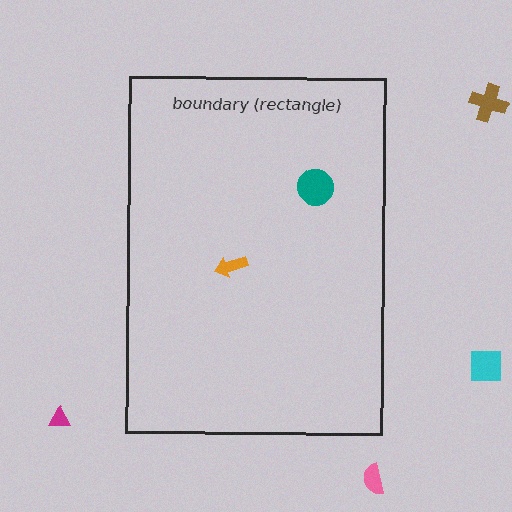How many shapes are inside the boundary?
2 inside, 4 outside.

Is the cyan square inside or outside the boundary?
Outside.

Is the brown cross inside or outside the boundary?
Outside.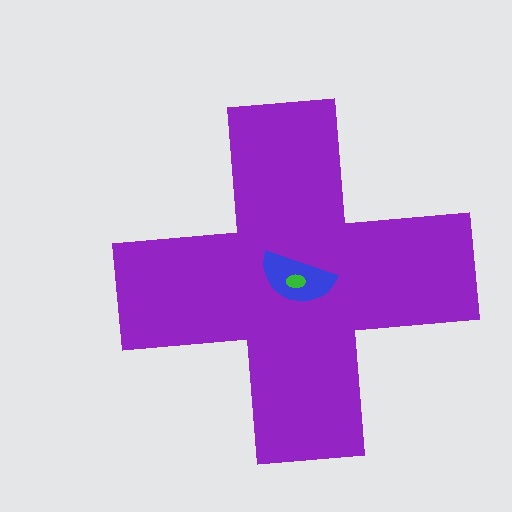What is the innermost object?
The green ellipse.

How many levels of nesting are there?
3.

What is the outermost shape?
The purple cross.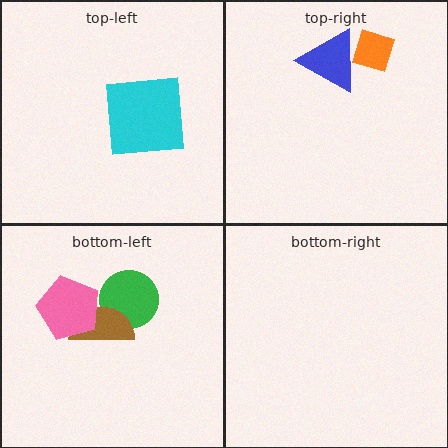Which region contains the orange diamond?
The top-right region.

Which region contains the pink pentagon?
The bottom-left region.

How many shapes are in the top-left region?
1.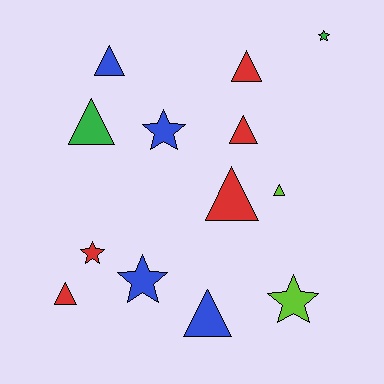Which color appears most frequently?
Red, with 5 objects.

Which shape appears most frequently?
Triangle, with 8 objects.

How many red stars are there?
There is 1 red star.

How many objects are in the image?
There are 13 objects.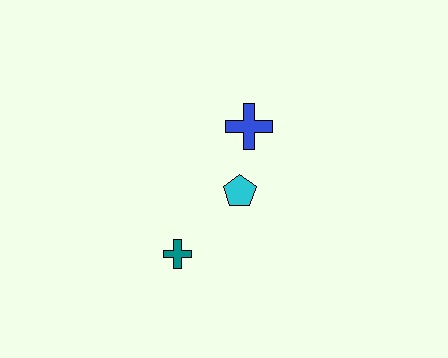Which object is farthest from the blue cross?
The teal cross is farthest from the blue cross.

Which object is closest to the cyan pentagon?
The blue cross is closest to the cyan pentagon.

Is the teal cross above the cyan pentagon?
No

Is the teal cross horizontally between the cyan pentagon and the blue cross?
No